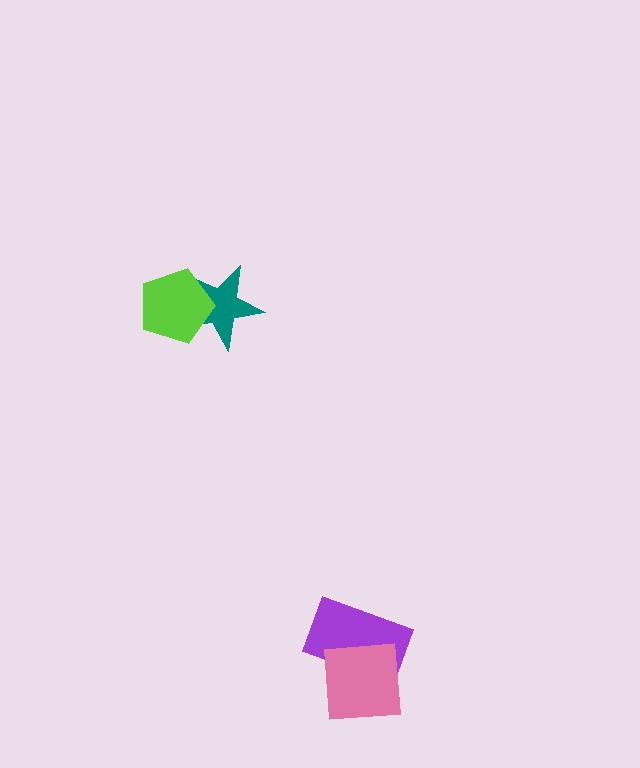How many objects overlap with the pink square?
1 object overlaps with the pink square.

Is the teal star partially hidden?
Yes, it is partially covered by another shape.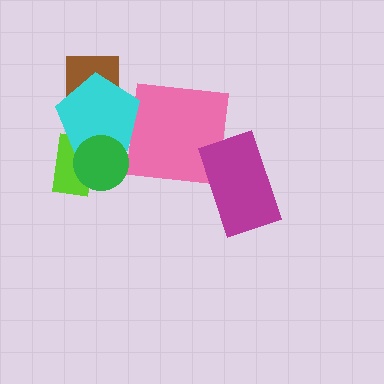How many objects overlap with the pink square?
2 objects overlap with the pink square.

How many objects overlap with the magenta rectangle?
1 object overlaps with the magenta rectangle.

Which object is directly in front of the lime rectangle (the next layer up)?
The cyan pentagon is directly in front of the lime rectangle.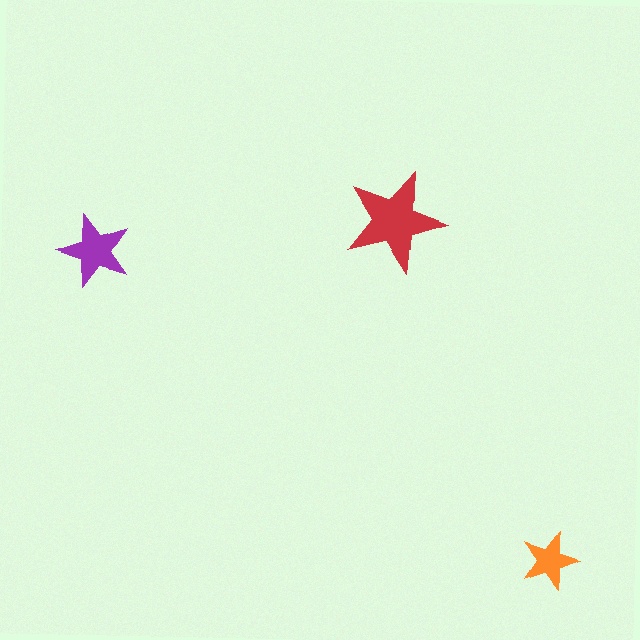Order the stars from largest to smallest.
the red one, the purple one, the orange one.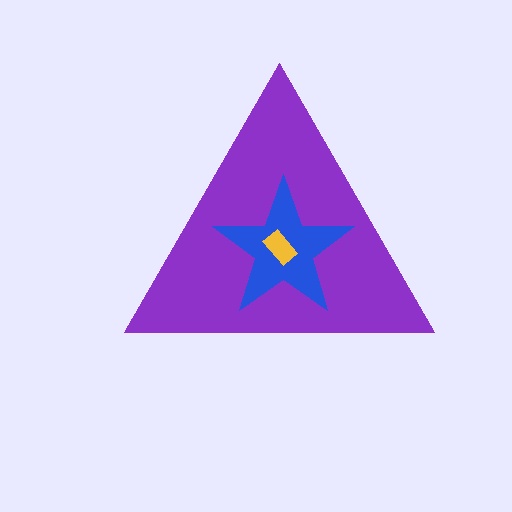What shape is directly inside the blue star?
The yellow rectangle.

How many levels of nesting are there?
3.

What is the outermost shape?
The purple triangle.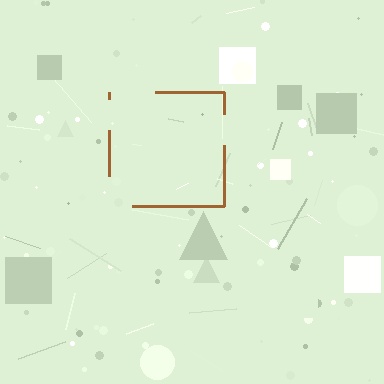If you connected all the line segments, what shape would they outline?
They would outline a square.